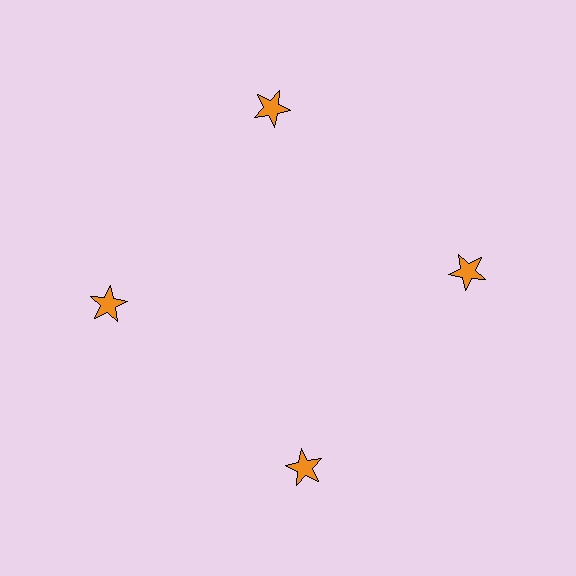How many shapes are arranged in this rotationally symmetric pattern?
There are 4 shapes, arranged in 4 groups of 1.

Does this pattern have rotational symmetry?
Yes, this pattern has 4-fold rotational symmetry. It looks the same after rotating 90 degrees around the center.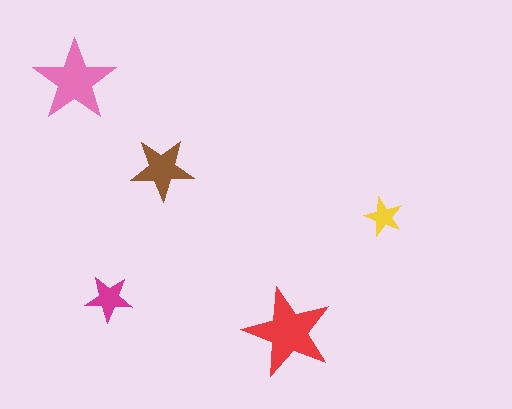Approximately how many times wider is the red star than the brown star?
About 1.5 times wider.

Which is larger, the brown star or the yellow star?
The brown one.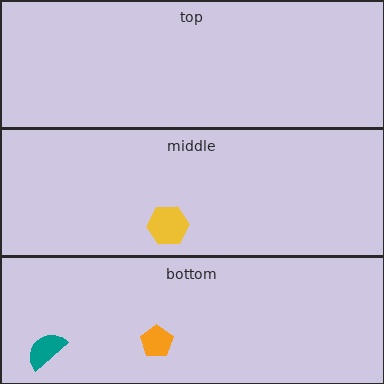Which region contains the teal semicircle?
The bottom region.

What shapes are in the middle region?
The yellow hexagon.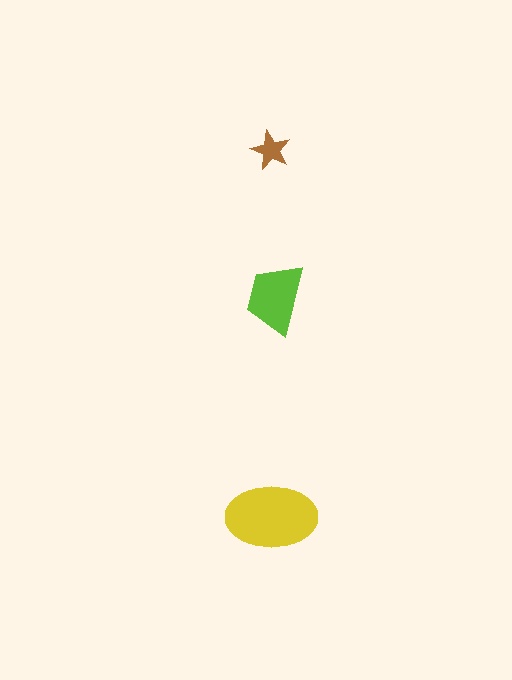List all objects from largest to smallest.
The yellow ellipse, the lime trapezoid, the brown star.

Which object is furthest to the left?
The brown star is leftmost.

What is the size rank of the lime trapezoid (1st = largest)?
2nd.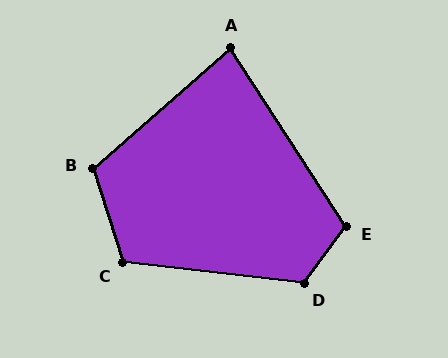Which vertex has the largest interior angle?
D, at approximately 120 degrees.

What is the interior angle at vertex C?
Approximately 114 degrees (obtuse).